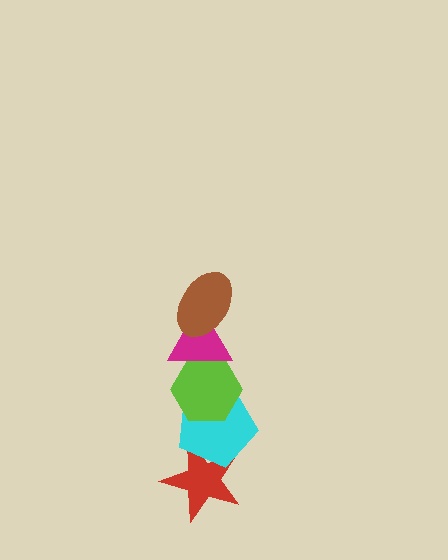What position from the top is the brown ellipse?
The brown ellipse is 1st from the top.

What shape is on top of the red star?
The cyan pentagon is on top of the red star.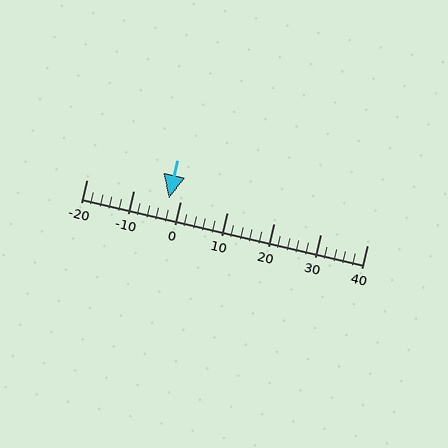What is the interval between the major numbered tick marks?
The major tick marks are spaced 10 units apart.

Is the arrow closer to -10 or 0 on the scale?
The arrow is closer to 0.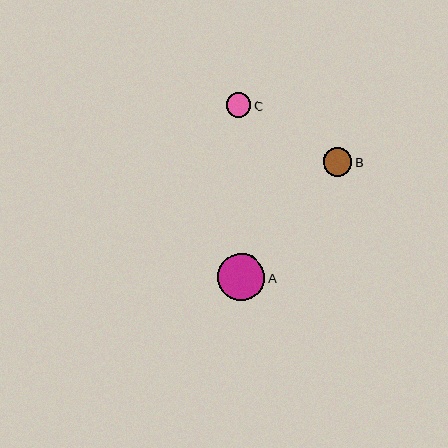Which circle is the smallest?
Circle C is the smallest with a size of approximately 24 pixels.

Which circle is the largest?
Circle A is the largest with a size of approximately 47 pixels.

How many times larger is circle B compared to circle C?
Circle B is approximately 1.2 times the size of circle C.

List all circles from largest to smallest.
From largest to smallest: A, B, C.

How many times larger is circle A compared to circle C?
Circle A is approximately 1.9 times the size of circle C.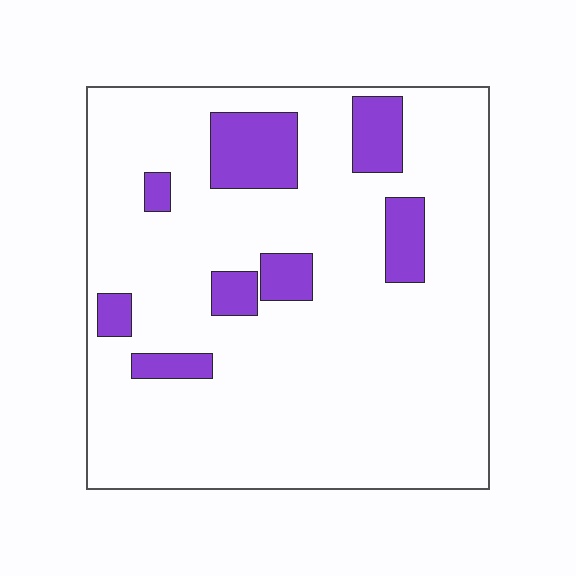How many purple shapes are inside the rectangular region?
8.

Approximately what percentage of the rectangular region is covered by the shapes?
Approximately 15%.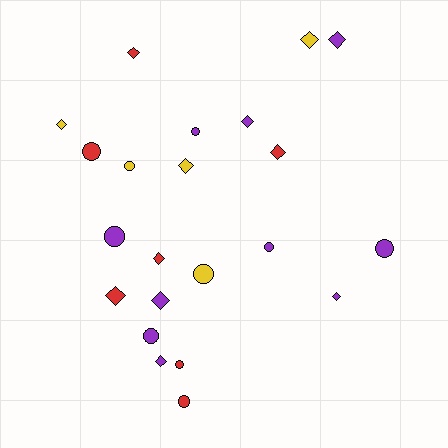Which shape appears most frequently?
Diamond, with 12 objects.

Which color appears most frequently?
Purple, with 10 objects.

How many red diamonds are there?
There are 4 red diamonds.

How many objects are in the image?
There are 22 objects.